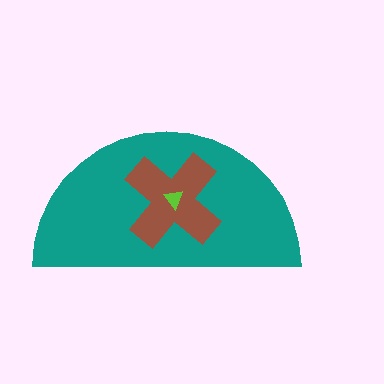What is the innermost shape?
The lime triangle.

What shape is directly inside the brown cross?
The lime triangle.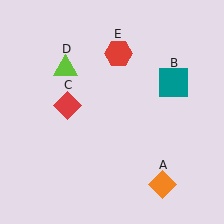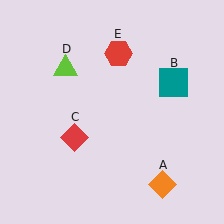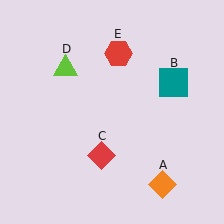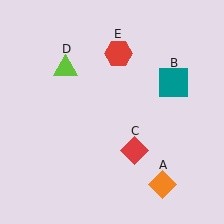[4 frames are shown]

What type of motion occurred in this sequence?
The red diamond (object C) rotated counterclockwise around the center of the scene.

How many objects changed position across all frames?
1 object changed position: red diamond (object C).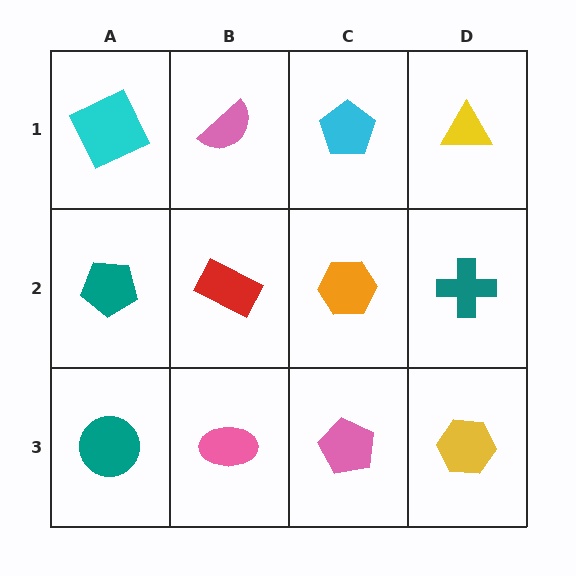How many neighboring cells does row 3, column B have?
3.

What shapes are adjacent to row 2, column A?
A cyan square (row 1, column A), a teal circle (row 3, column A), a red rectangle (row 2, column B).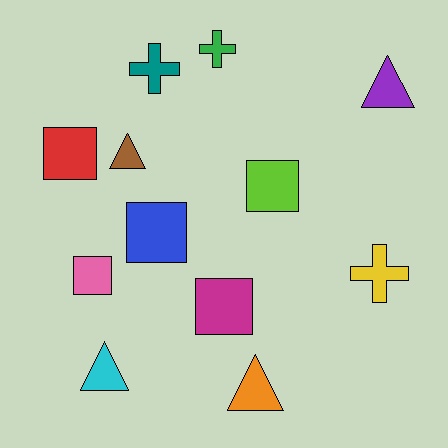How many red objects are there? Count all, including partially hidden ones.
There is 1 red object.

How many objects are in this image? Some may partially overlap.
There are 12 objects.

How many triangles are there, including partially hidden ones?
There are 4 triangles.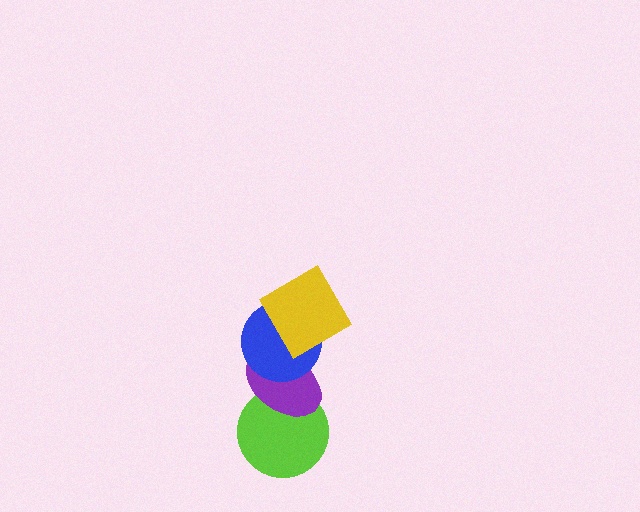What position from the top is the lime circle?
The lime circle is 4th from the top.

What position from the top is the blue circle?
The blue circle is 2nd from the top.